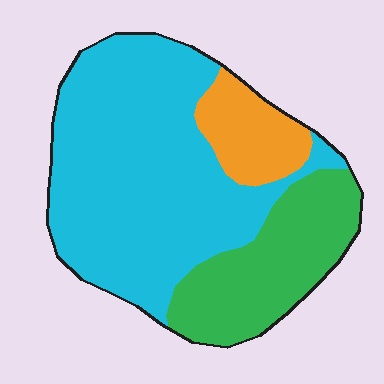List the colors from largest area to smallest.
From largest to smallest: cyan, green, orange.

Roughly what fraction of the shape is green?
Green takes up between a quarter and a half of the shape.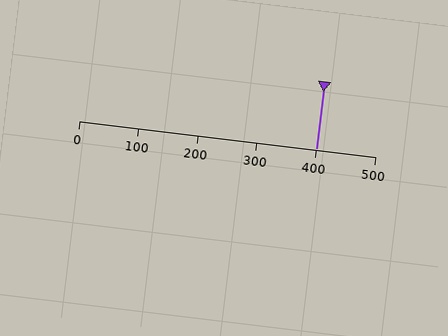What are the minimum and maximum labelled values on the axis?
The axis runs from 0 to 500.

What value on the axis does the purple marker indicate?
The marker indicates approximately 400.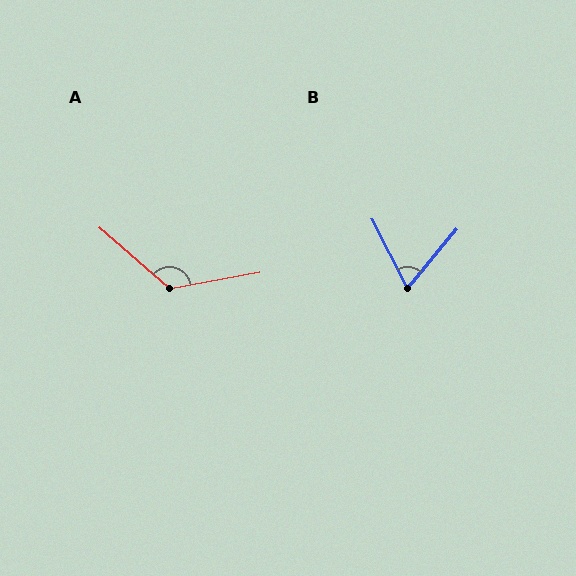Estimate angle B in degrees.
Approximately 67 degrees.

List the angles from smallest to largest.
B (67°), A (128°).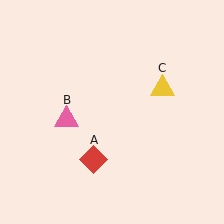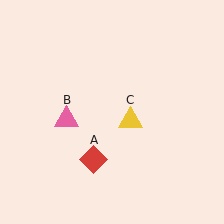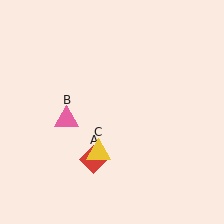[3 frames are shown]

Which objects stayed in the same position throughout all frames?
Red diamond (object A) and pink triangle (object B) remained stationary.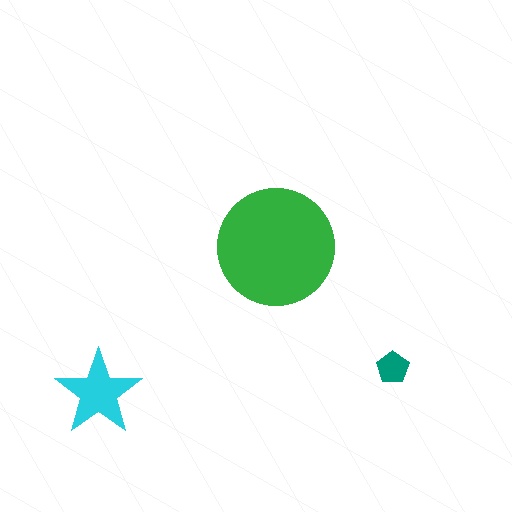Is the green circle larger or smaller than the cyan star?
Larger.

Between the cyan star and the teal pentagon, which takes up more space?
The cyan star.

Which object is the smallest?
The teal pentagon.